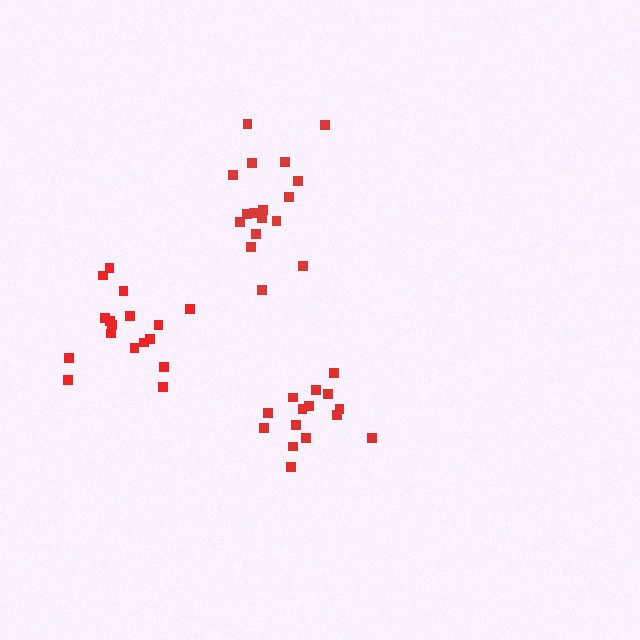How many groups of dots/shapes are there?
There are 3 groups.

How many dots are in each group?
Group 1: 15 dots, Group 2: 17 dots, Group 3: 17 dots (49 total).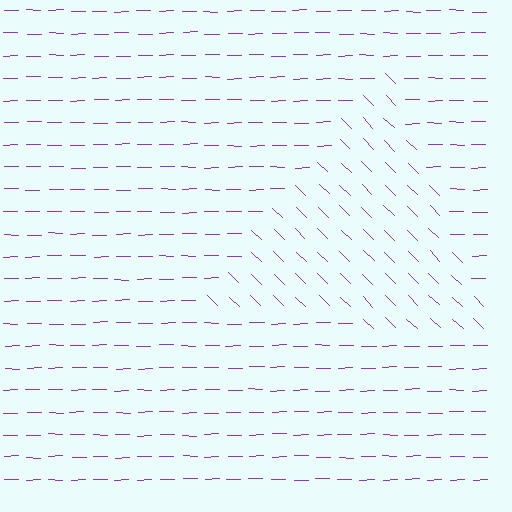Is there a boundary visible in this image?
Yes, there is a texture boundary formed by a change in line orientation.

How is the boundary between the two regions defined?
The boundary is defined purely by a change in line orientation (approximately 45 degrees difference). All lines are the same color and thickness.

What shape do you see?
I see a triangle.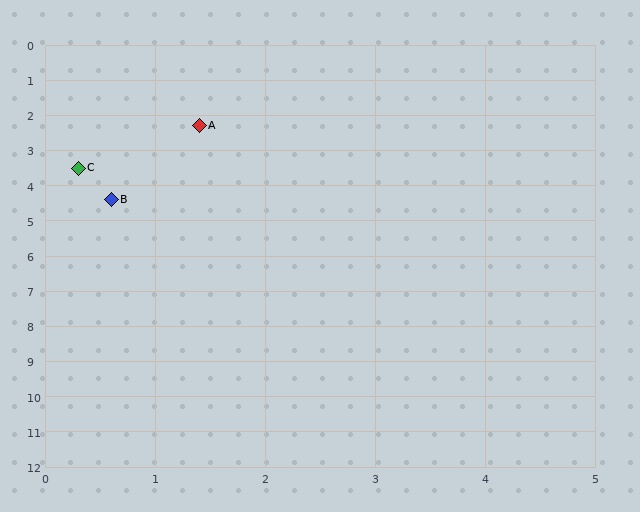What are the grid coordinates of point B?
Point B is at approximately (0.6, 4.4).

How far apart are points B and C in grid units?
Points B and C are about 0.9 grid units apart.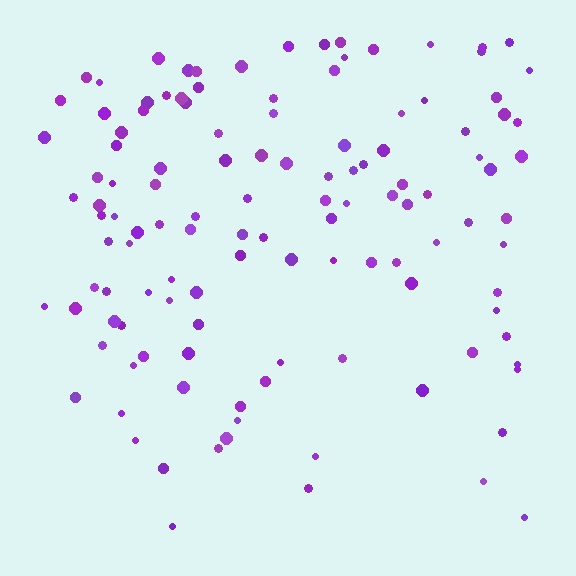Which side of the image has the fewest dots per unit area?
The bottom.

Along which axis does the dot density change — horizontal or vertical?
Vertical.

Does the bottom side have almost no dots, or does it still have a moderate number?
Still a moderate number, just noticeably fewer than the top.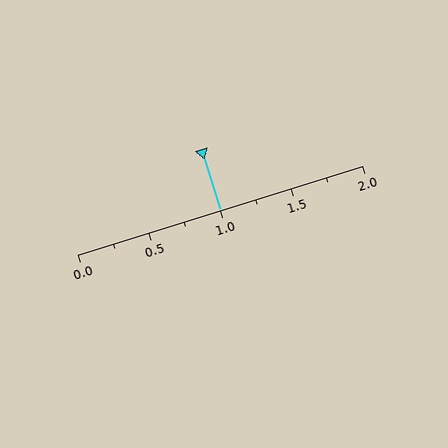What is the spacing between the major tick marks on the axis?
The major ticks are spaced 0.5 apart.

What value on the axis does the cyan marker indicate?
The marker indicates approximately 1.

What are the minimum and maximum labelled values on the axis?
The axis runs from 0.0 to 2.0.